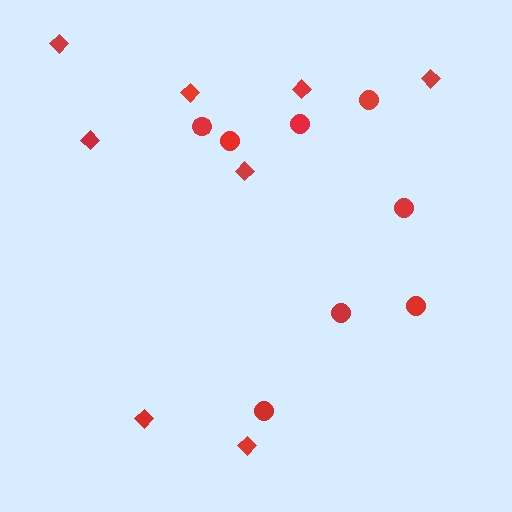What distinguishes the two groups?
There are 2 groups: one group of circles (8) and one group of diamonds (8).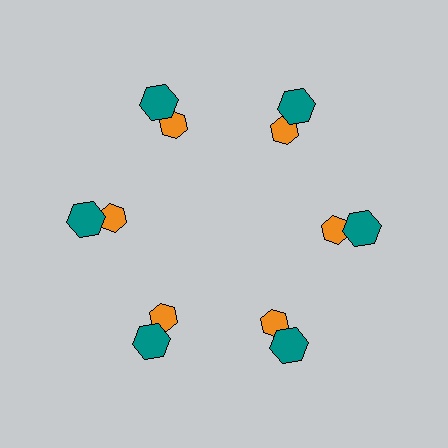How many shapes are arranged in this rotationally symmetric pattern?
There are 12 shapes, arranged in 6 groups of 2.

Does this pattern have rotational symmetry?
Yes, this pattern has 6-fold rotational symmetry. It looks the same after rotating 60 degrees around the center.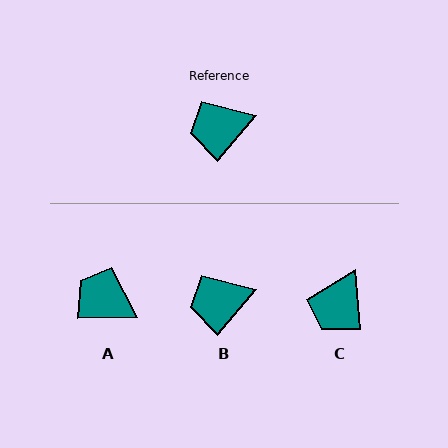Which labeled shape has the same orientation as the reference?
B.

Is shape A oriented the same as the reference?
No, it is off by about 48 degrees.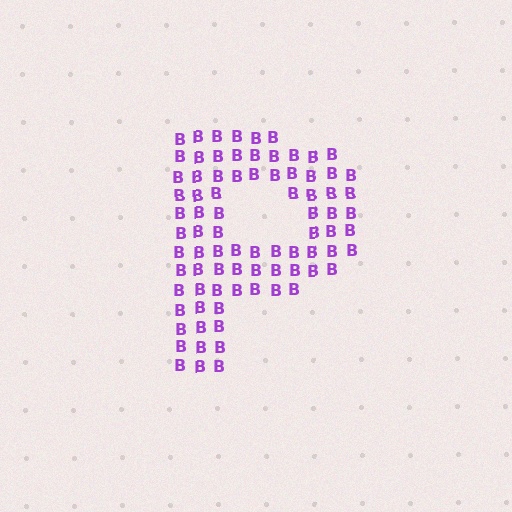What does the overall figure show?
The overall figure shows the letter P.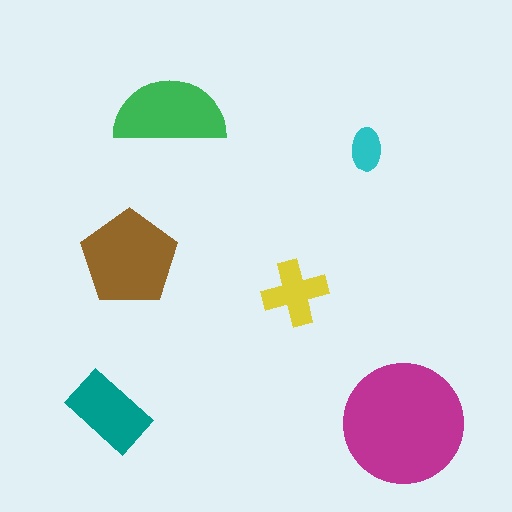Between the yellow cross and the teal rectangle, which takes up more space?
The teal rectangle.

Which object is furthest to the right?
The magenta circle is rightmost.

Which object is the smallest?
The cyan ellipse.